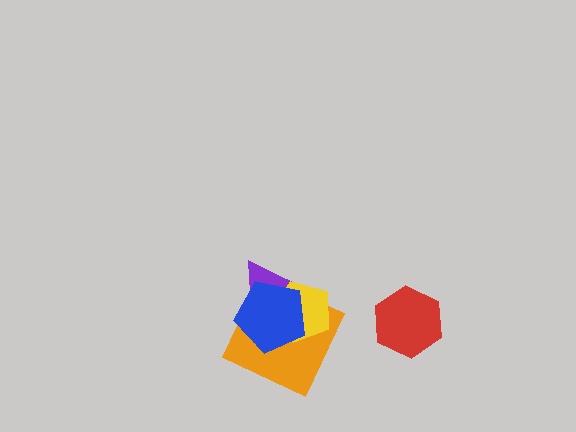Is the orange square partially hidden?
Yes, it is partially covered by another shape.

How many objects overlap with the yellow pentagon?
3 objects overlap with the yellow pentagon.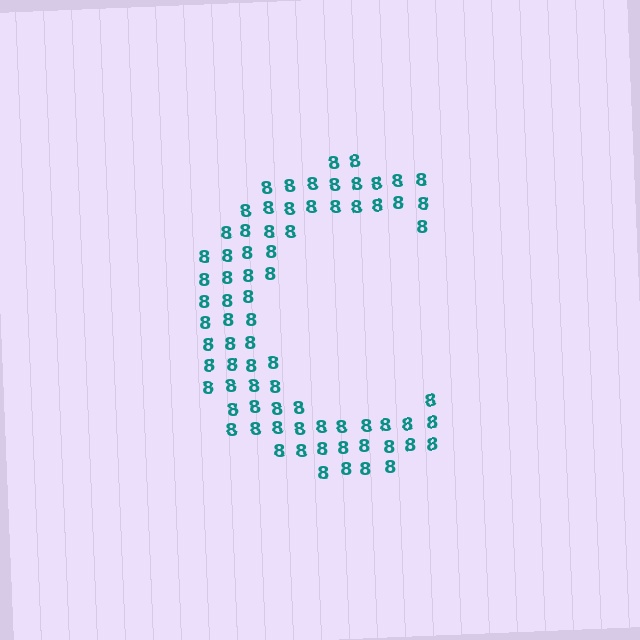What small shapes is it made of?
It is made of small digit 8's.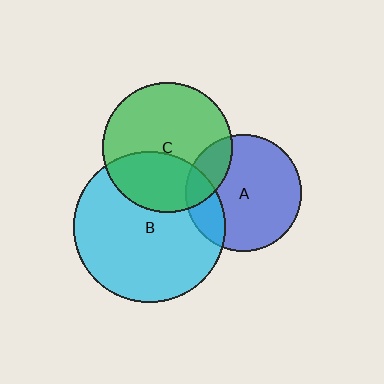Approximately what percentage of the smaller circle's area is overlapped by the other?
Approximately 35%.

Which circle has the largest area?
Circle B (cyan).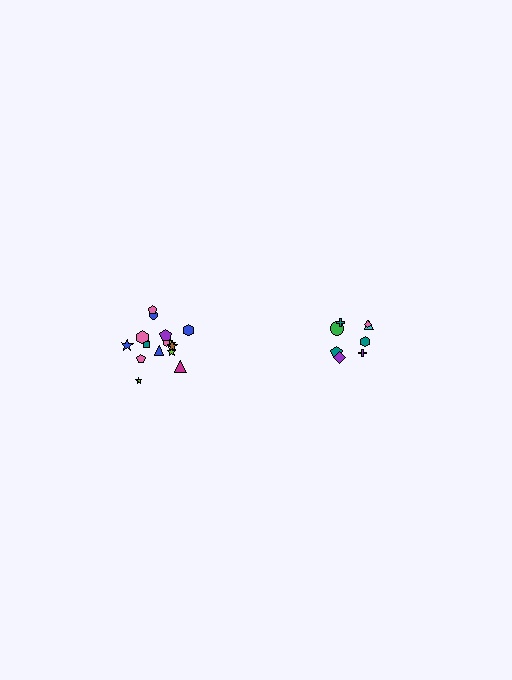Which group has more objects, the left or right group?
The left group.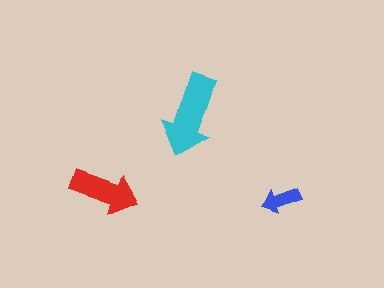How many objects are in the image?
There are 3 objects in the image.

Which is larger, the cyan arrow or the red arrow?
The cyan one.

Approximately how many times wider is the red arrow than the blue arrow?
About 2 times wider.